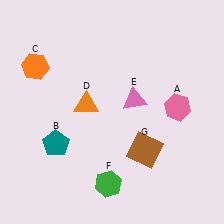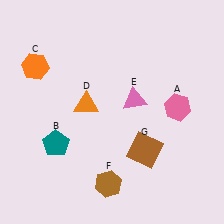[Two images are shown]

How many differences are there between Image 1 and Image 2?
There is 1 difference between the two images.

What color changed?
The hexagon (F) changed from green in Image 1 to brown in Image 2.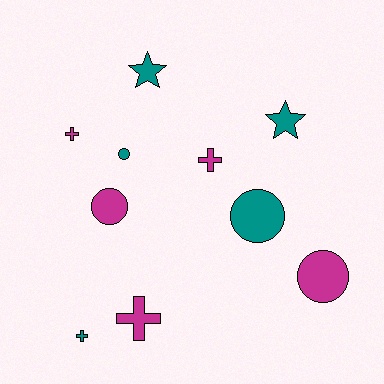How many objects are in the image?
There are 10 objects.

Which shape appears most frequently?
Circle, with 4 objects.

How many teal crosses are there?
There is 1 teal cross.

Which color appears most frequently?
Magenta, with 5 objects.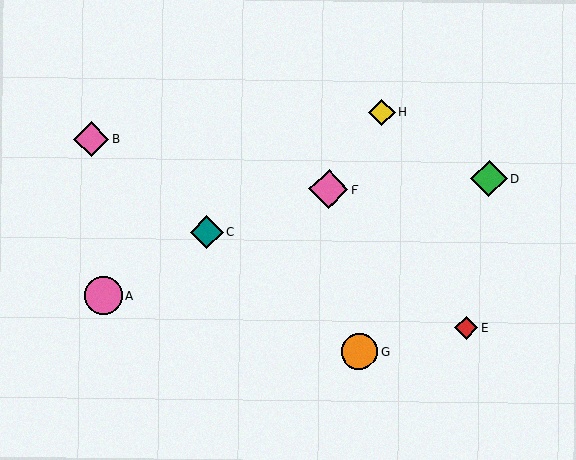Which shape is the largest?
The pink diamond (labeled F) is the largest.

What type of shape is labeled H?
Shape H is a yellow diamond.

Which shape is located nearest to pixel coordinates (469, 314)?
The red diamond (labeled E) at (466, 328) is nearest to that location.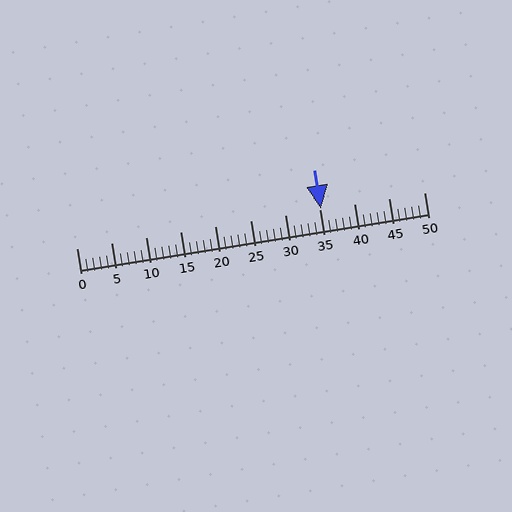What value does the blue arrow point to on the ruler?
The blue arrow points to approximately 35.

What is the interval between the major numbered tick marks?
The major tick marks are spaced 5 units apart.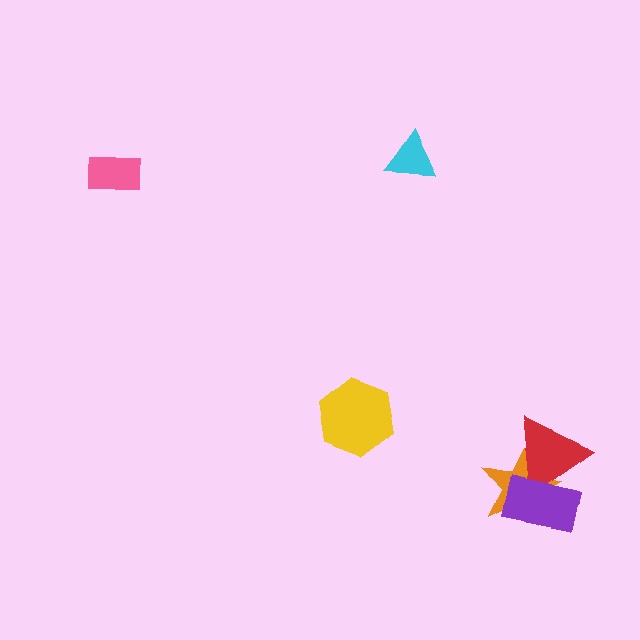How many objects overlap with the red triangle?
2 objects overlap with the red triangle.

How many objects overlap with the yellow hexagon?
0 objects overlap with the yellow hexagon.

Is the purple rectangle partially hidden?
No, no other shape covers it.